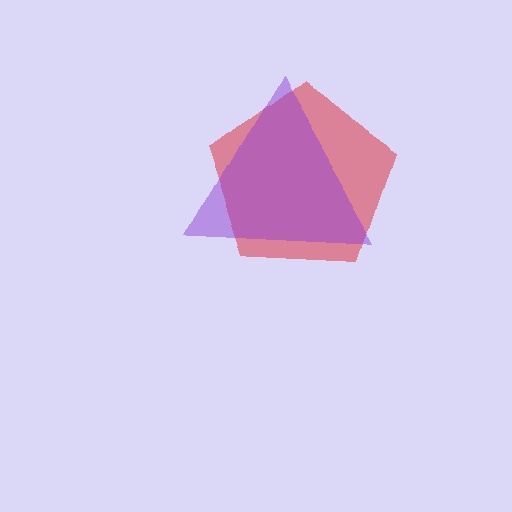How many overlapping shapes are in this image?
There are 2 overlapping shapes in the image.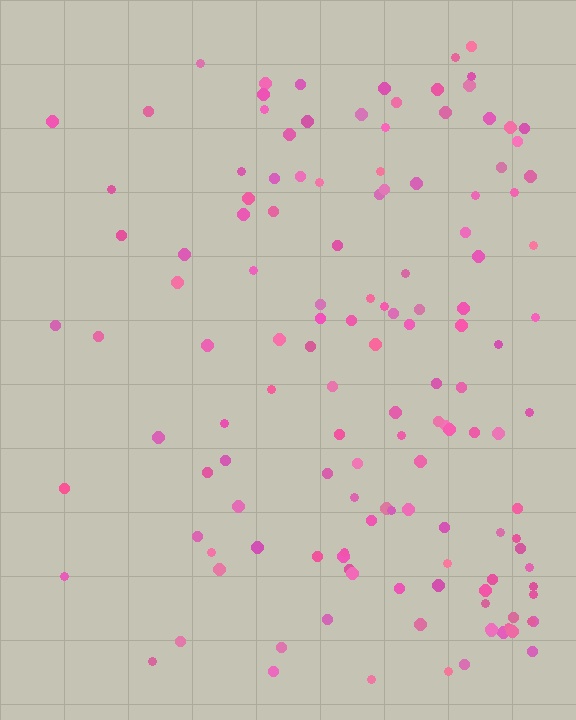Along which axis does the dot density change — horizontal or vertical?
Horizontal.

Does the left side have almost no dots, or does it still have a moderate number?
Still a moderate number, just noticeably fewer than the right.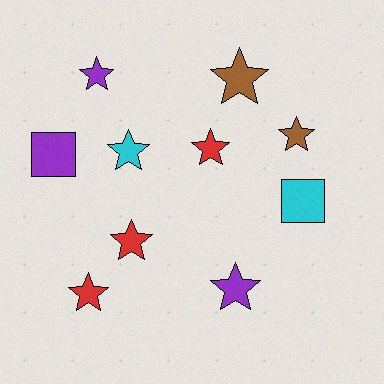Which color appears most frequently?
Red, with 3 objects.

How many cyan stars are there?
There is 1 cyan star.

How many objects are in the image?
There are 10 objects.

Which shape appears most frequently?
Star, with 8 objects.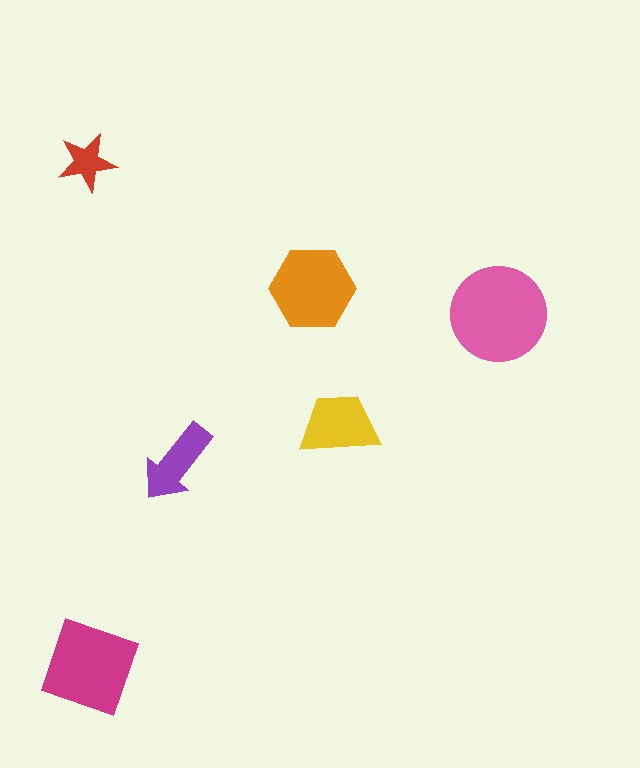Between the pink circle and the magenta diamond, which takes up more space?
The pink circle.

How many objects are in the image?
There are 6 objects in the image.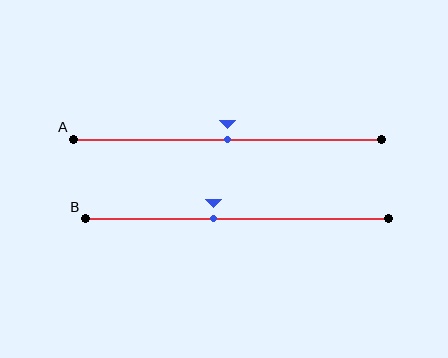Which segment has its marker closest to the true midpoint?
Segment A has its marker closest to the true midpoint.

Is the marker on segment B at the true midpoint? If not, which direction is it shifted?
No, the marker on segment B is shifted to the left by about 8% of the segment length.